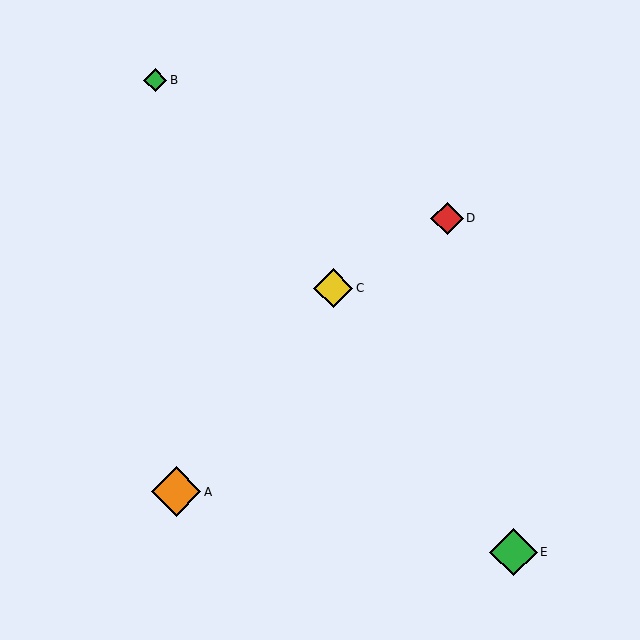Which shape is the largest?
The orange diamond (labeled A) is the largest.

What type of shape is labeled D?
Shape D is a red diamond.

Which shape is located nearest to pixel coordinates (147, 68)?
The green diamond (labeled B) at (155, 80) is nearest to that location.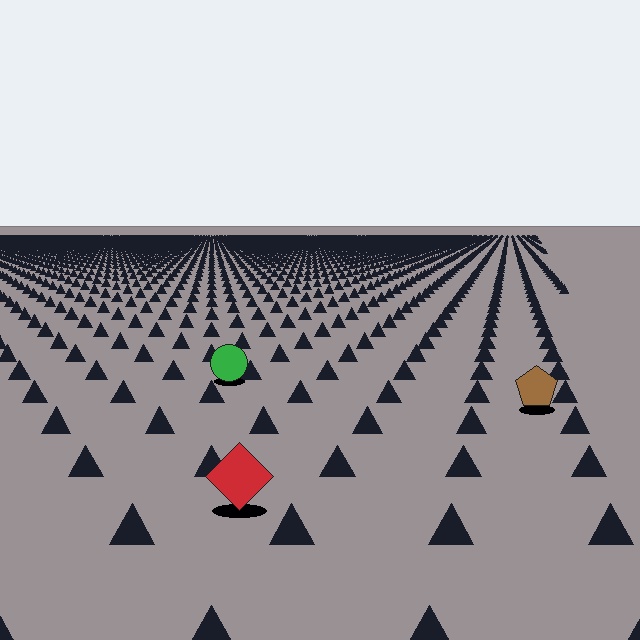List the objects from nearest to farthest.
From nearest to farthest: the red diamond, the brown pentagon, the green circle.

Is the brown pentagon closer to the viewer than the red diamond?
No. The red diamond is closer — you can tell from the texture gradient: the ground texture is coarser near it.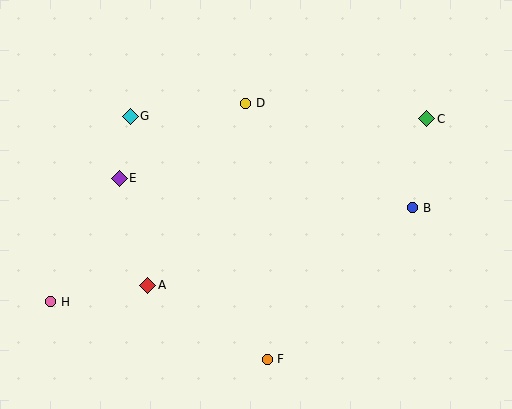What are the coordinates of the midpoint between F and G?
The midpoint between F and G is at (199, 238).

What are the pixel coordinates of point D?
Point D is at (246, 103).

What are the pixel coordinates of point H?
Point H is at (51, 302).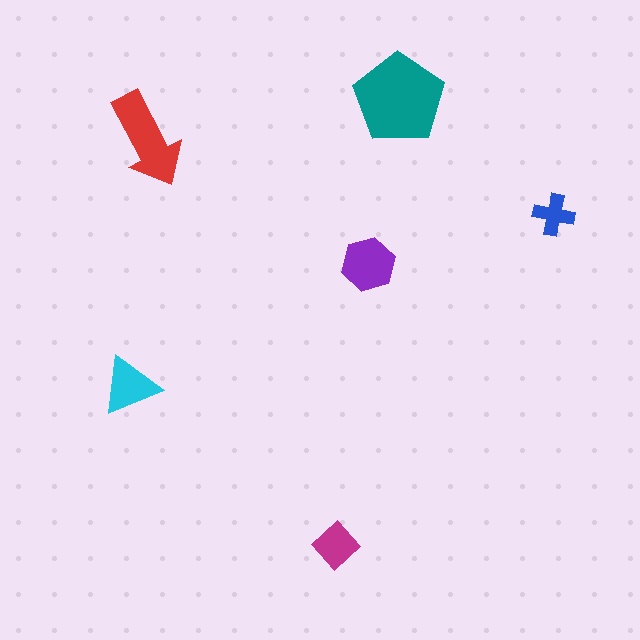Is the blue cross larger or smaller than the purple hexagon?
Smaller.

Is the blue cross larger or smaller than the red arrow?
Smaller.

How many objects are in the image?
There are 6 objects in the image.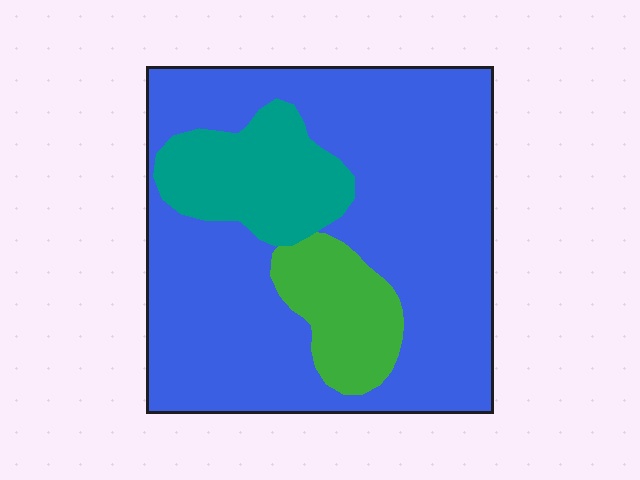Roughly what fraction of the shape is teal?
Teal covers 15% of the shape.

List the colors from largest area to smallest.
From largest to smallest: blue, teal, green.